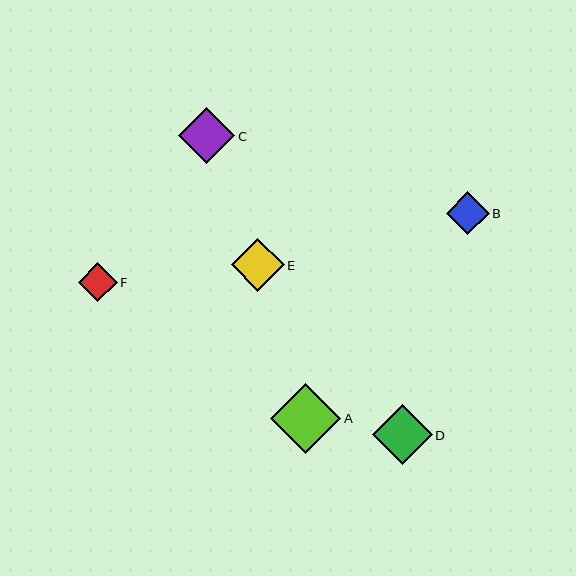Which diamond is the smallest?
Diamond F is the smallest with a size of approximately 39 pixels.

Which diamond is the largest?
Diamond A is the largest with a size of approximately 70 pixels.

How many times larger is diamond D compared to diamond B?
Diamond D is approximately 1.4 times the size of diamond B.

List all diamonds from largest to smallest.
From largest to smallest: A, D, C, E, B, F.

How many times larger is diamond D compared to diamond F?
Diamond D is approximately 1.5 times the size of diamond F.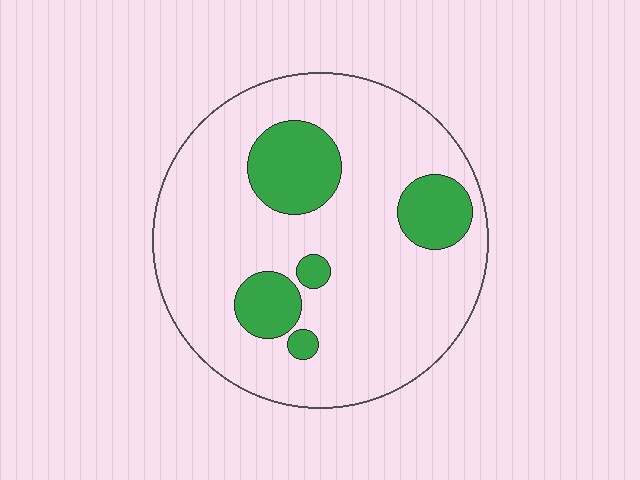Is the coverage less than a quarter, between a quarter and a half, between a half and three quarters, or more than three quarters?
Less than a quarter.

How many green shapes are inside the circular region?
5.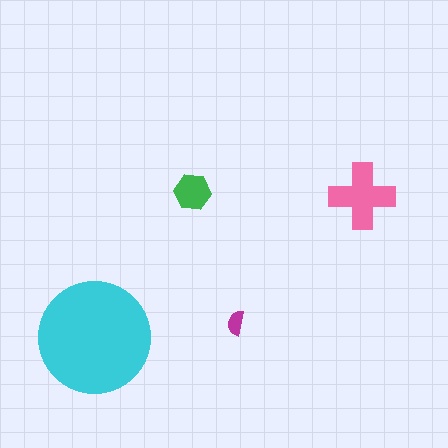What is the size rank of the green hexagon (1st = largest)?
3rd.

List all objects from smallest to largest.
The magenta semicircle, the green hexagon, the pink cross, the cyan circle.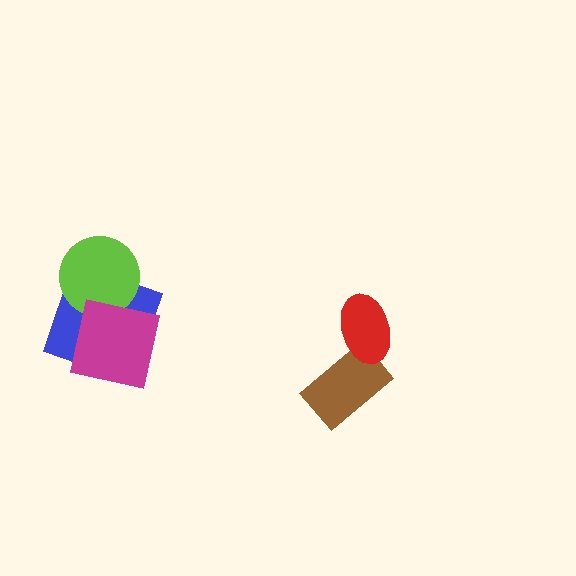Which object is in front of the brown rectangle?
The red ellipse is in front of the brown rectangle.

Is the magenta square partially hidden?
No, no other shape covers it.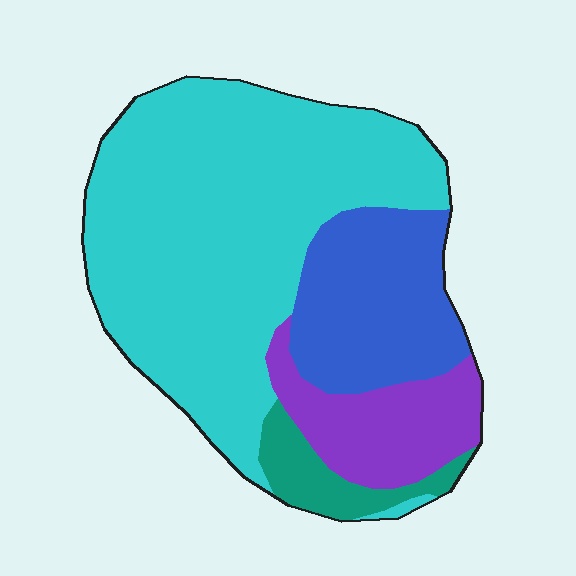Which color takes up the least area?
Teal, at roughly 5%.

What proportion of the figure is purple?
Purple takes up about one eighth (1/8) of the figure.